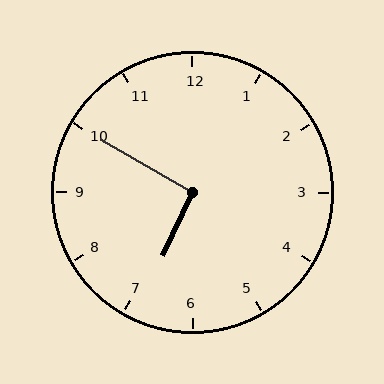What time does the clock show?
6:50.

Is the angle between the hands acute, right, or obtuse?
It is right.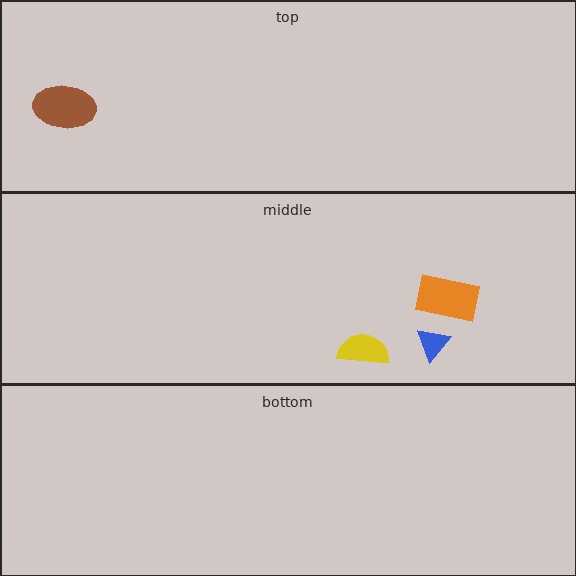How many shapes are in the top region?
1.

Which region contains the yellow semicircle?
The middle region.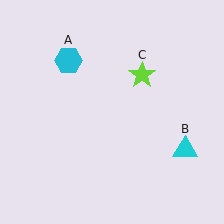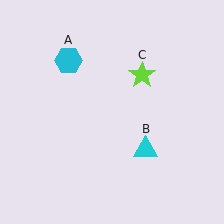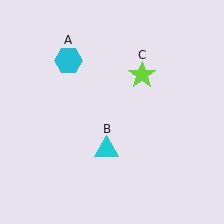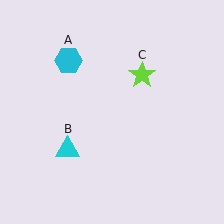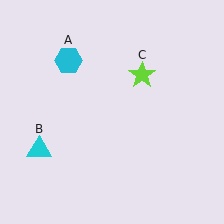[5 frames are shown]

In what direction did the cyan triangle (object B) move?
The cyan triangle (object B) moved left.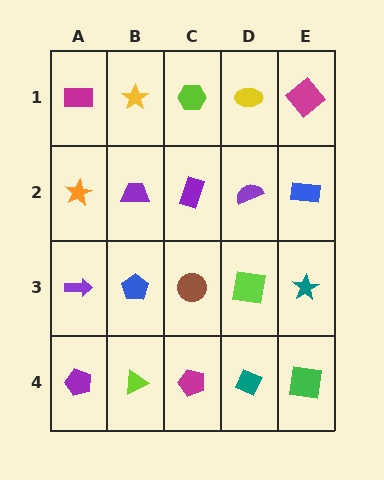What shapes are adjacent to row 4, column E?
A teal star (row 3, column E), a teal diamond (row 4, column D).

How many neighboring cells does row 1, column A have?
2.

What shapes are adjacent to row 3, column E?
A blue rectangle (row 2, column E), a green square (row 4, column E), a lime square (row 3, column D).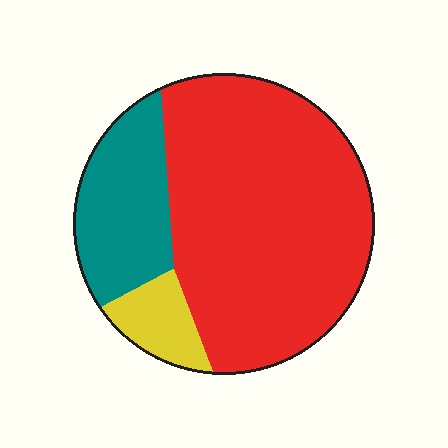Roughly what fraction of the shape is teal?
Teal takes up about one fifth (1/5) of the shape.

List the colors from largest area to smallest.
From largest to smallest: red, teal, yellow.